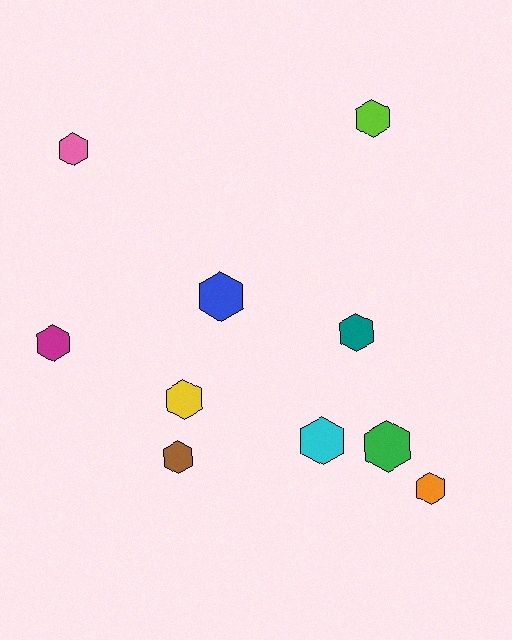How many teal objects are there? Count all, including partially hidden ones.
There is 1 teal object.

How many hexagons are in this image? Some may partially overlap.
There are 10 hexagons.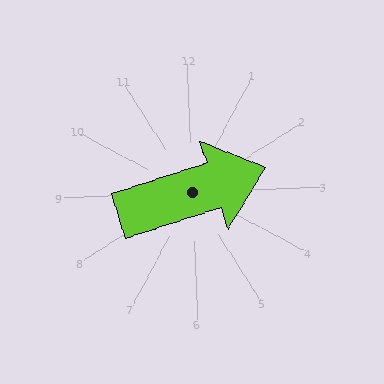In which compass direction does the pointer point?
East.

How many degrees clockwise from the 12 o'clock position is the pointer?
Approximately 74 degrees.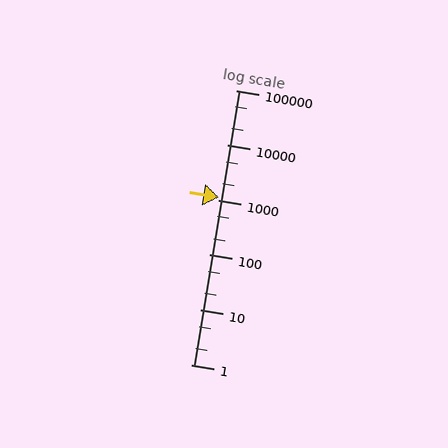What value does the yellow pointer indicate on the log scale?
The pointer indicates approximately 1100.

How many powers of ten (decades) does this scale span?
The scale spans 5 decades, from 1 to 100000.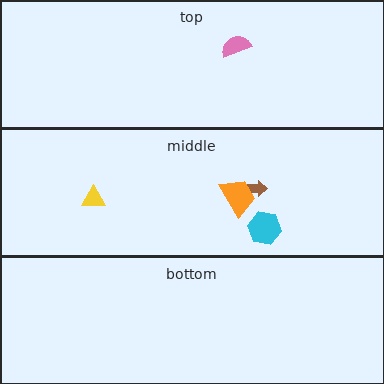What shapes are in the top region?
The pink semicircle.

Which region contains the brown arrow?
The middle region.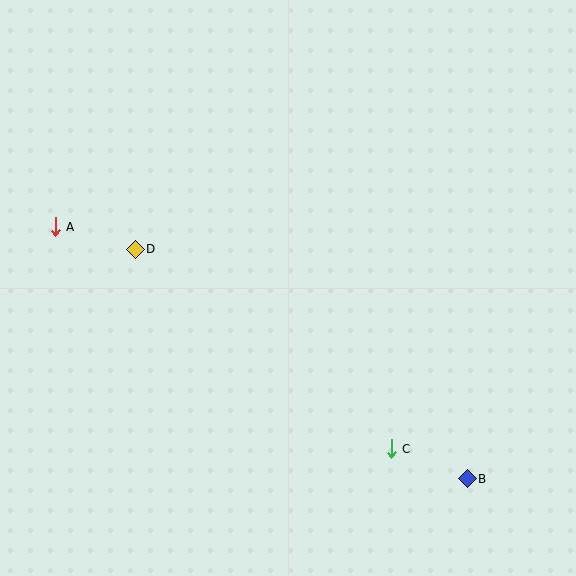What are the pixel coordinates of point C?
Point C is at (391, 449).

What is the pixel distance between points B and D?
The distance between B and D is 404 pixels.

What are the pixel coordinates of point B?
Point B is at (467, 479).